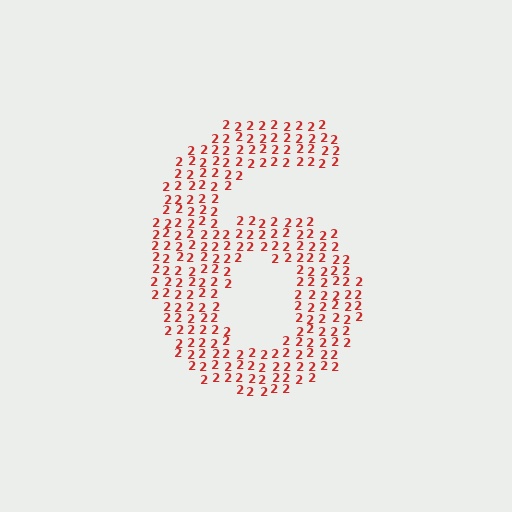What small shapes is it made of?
It is made of small digit 2's.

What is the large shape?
The large shape is the digit 6.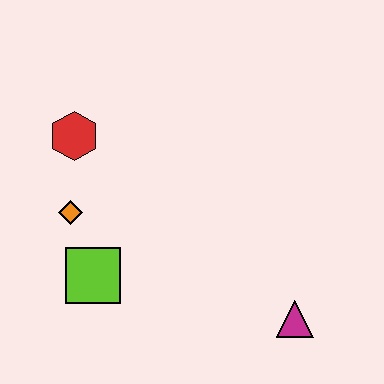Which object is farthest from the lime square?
The magenta triangle is farthest from the lime square.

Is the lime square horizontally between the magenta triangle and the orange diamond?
Yes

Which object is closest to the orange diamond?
The lime square is closest to the orange diamond.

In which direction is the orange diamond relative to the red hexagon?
The orange diamond is below the red hexagon.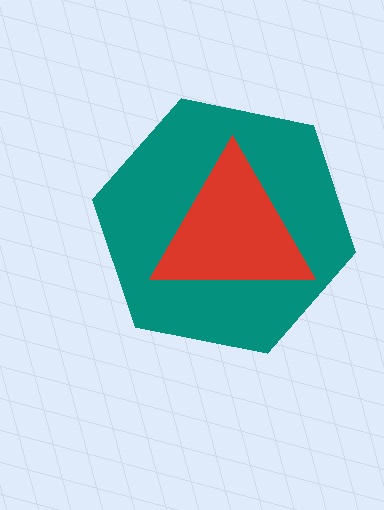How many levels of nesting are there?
2.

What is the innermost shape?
The red triangle.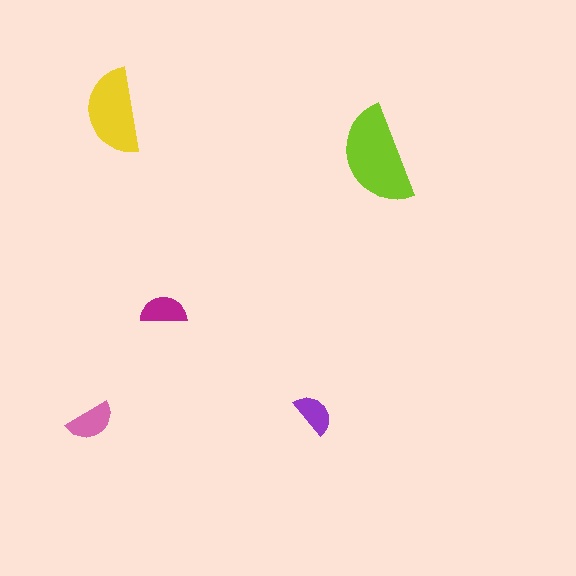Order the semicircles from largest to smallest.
the lime one, the yellow one, the pink one, the magenta one, the purple one.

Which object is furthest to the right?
The lime semicircle is rightmost.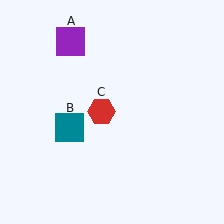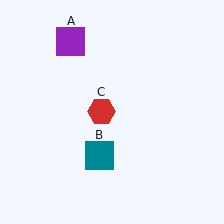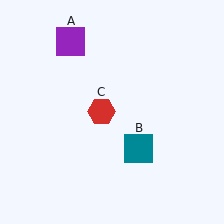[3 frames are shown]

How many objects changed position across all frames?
1 object changed position: teal square (object B).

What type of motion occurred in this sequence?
The teal square (object B) rotated counterclockwise around the center of the scene.